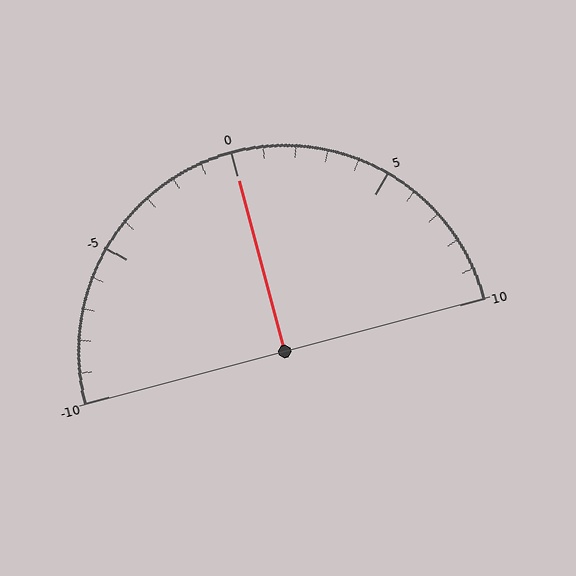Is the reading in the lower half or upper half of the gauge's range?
The reading is in the upper half of the range (-10 to 10).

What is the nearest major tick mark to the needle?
The nearest major tick mark is 0.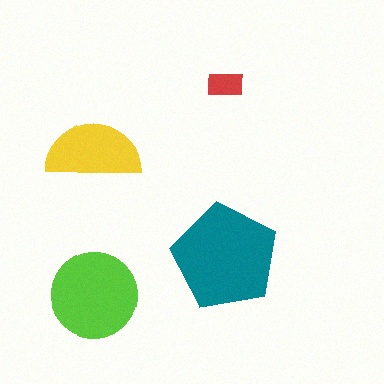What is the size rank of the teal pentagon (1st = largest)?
1st.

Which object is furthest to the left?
The yellow semicircle is leftmost.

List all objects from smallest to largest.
The red rectangle, the yellow semicircle, the lime circle, the teal pentagon.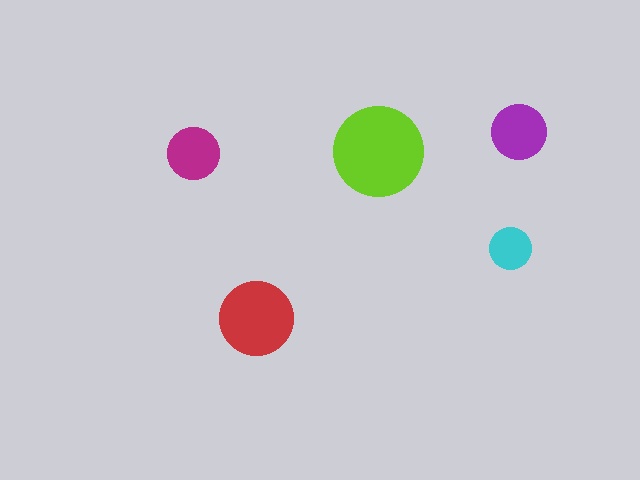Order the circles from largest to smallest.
the lime one, the red one, the purple one, the magenta one, the cyan one.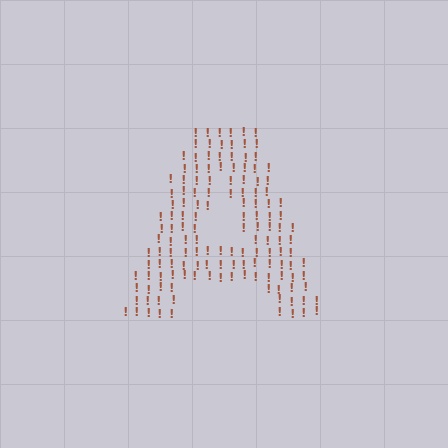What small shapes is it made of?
It is made of small exclamation marks.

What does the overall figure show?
The overall figure shows the letter A.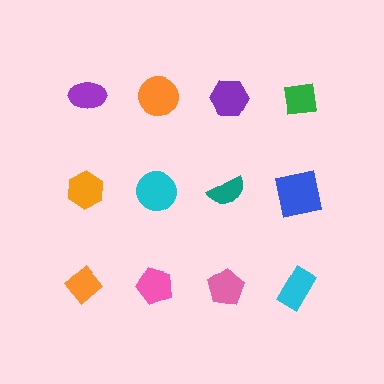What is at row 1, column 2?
An orange circle.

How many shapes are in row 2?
4 shapes.